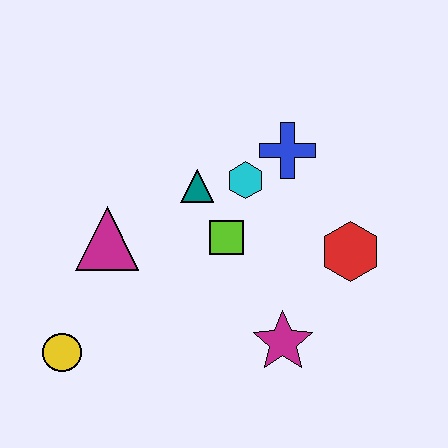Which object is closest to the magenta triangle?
The teal triangle is closest to the magenta triangle.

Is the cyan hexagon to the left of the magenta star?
Yes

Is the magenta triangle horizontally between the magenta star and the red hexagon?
No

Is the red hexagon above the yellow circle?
Yes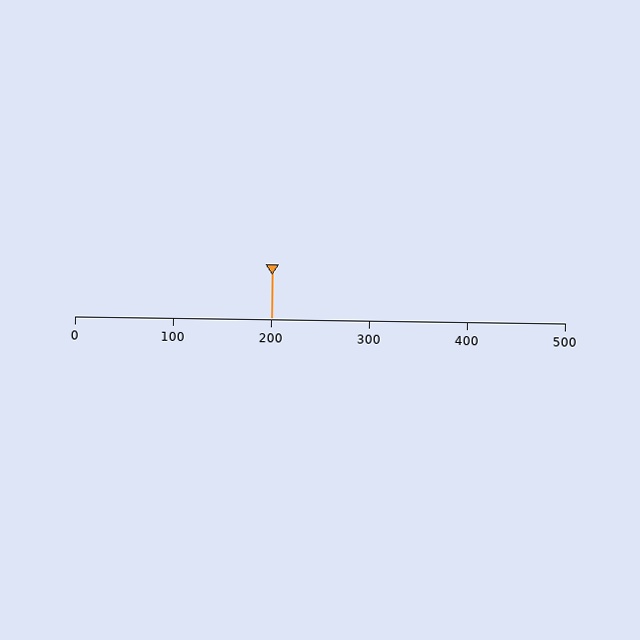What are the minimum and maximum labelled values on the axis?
The axis runs from 0 to 500.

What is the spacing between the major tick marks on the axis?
The major ticks are spaced 100 apart.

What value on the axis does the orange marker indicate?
The marker indicates approximately 200.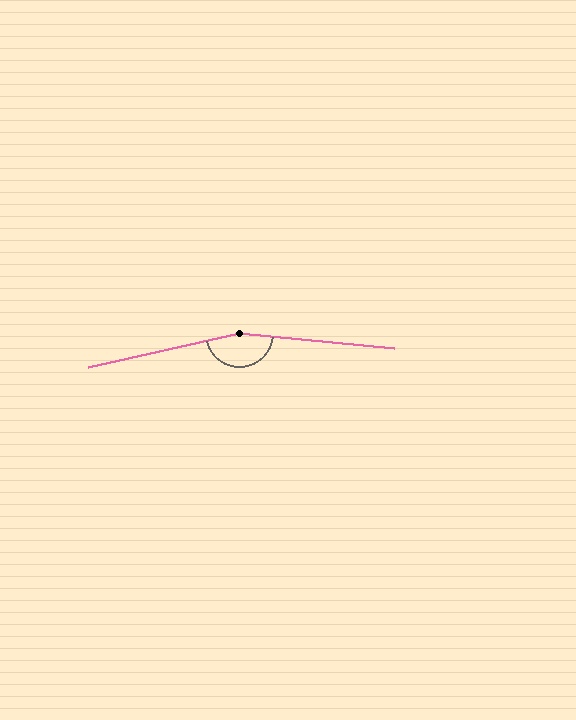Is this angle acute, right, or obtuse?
It is obtuse.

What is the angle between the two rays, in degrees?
Approximately 162 degrees.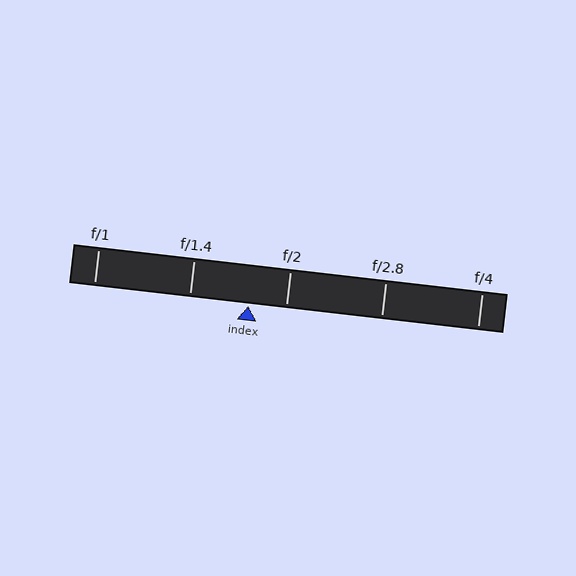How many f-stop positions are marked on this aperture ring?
There are 5 f-stop positions marked.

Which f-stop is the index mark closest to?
The index mark is closest to f/2.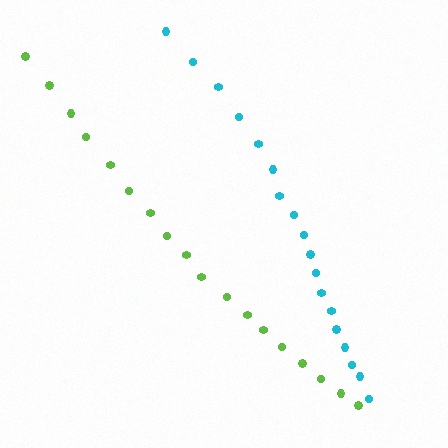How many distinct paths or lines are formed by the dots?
There are 2 distinct paths.